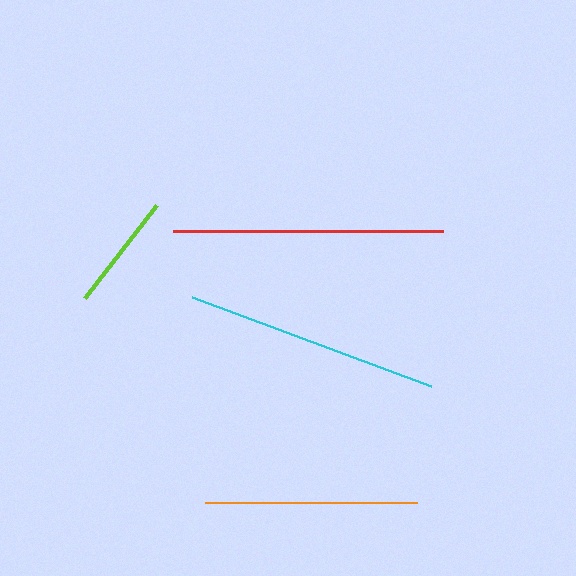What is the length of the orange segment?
The orange segment is approximately 212 pixels long.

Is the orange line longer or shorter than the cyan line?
The cyan line is longer than the orange line.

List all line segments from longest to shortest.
From longest to shortest: red, cyan, orange, lime.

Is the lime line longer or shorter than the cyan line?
The cyan line is longer than the lime line.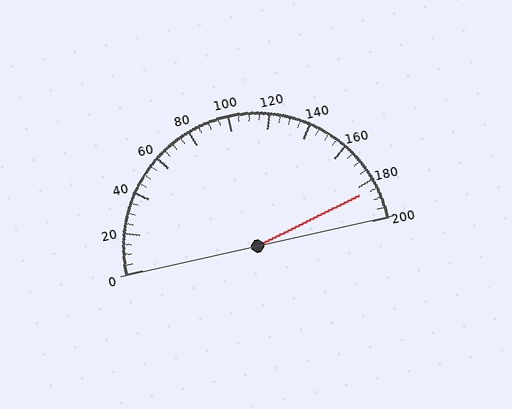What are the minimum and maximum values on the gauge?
The gauge ranges from 0 to 200.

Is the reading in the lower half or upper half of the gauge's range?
The reading is in the upper half of the range (0 to 200).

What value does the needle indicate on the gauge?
The needle indicates approximately 185.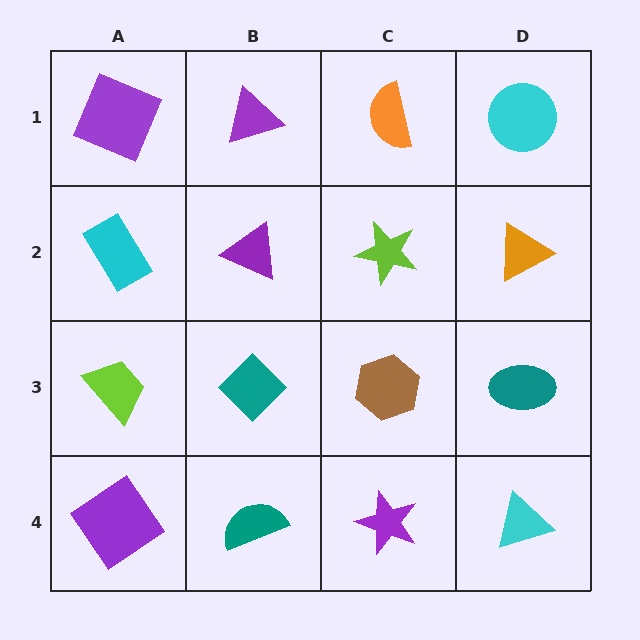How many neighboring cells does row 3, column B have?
4.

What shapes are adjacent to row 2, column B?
A purple triangle (row 1, column B), a teal diamond (row 3, column B), a cyan rectangle (row 2, column A), a lime star (row 2, column C).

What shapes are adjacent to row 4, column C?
A brown hexagon (row 3, column C), a teal semicircle (row 4, column B), a cyan triangle (row 4, column D).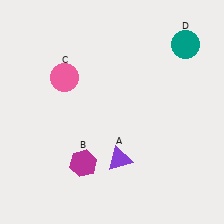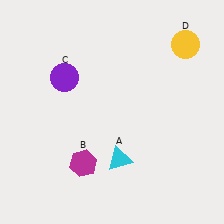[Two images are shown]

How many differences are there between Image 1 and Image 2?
There are 3 differences between the two images.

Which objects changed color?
A changed from purple to cyan. C changed from pink to purple. D changed from teal to yellow.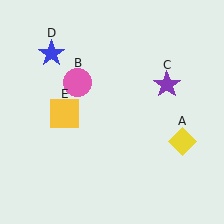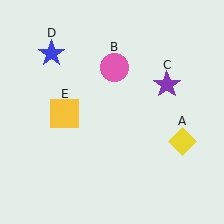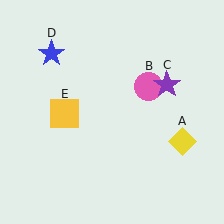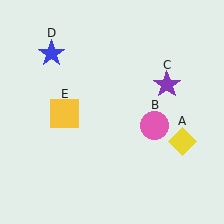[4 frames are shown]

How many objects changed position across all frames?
1 object changed position: pink circle (object B).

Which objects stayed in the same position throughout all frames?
Yellow diamond (object A) and purple star (object C) and blue star (object D) and yellow square (object E) remained stationary.